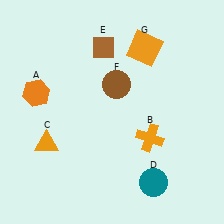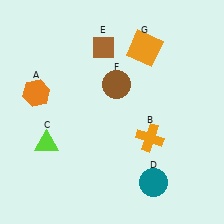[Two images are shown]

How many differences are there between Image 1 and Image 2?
There is 1 difference between the two images.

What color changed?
The triangle (C) changed from orange in Image 1 to lime in Image 2.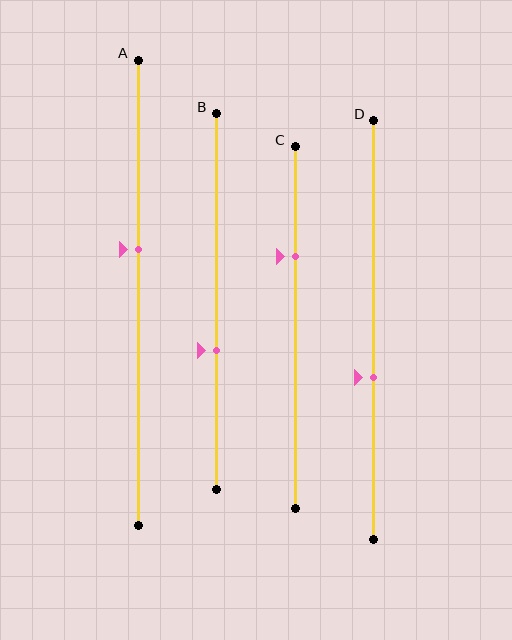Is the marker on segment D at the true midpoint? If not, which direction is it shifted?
No, the marker on segment D is shifted downward by about 11% of the segment length.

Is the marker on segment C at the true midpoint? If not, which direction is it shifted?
No, the marker on segment C is shifted upward by about 20% of the segment length.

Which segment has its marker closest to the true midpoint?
Segment A has its marker closest to the true midpoint.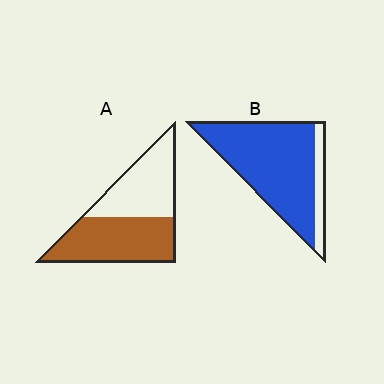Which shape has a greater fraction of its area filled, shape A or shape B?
Shape B.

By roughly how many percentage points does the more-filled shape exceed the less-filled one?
By roughly 30 percentage points (B over A).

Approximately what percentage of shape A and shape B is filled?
A is approximately 55% and B is approximately 85%.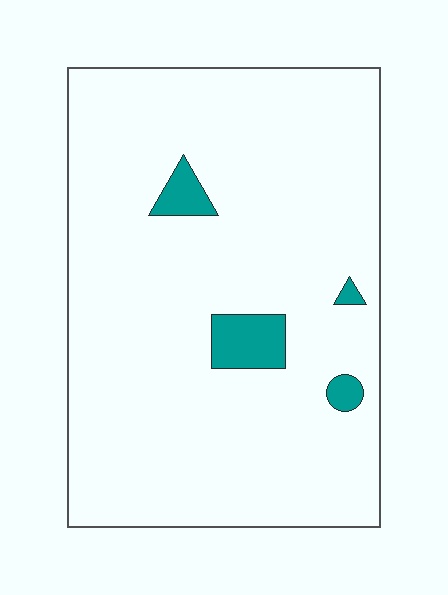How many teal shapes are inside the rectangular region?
4.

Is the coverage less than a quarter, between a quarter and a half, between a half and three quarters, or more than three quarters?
Less than a quarter.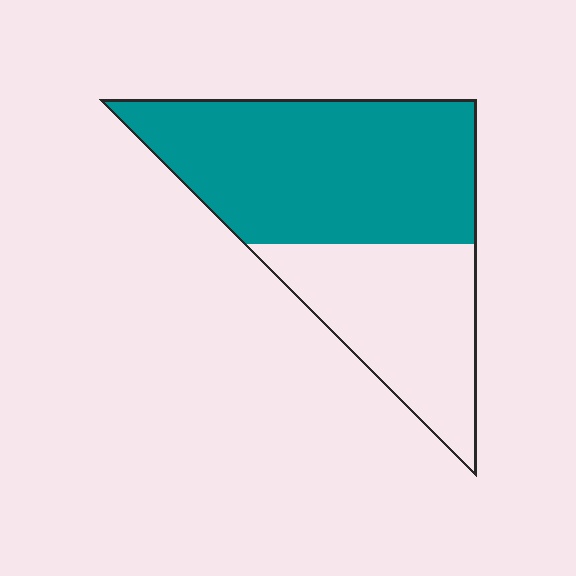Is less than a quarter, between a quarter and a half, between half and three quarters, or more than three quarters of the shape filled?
Between half and three quarters.